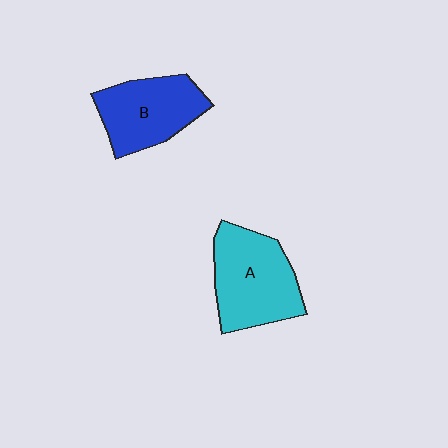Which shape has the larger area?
Shape A (cyan).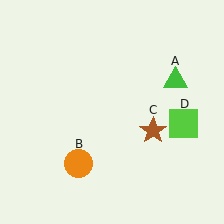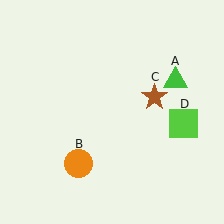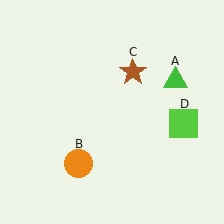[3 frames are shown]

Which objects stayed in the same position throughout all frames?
Green triangle (object A) and orange circle (object B) and lime square (object D) remained stationary.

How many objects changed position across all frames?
1 object changed position: brown star (object C).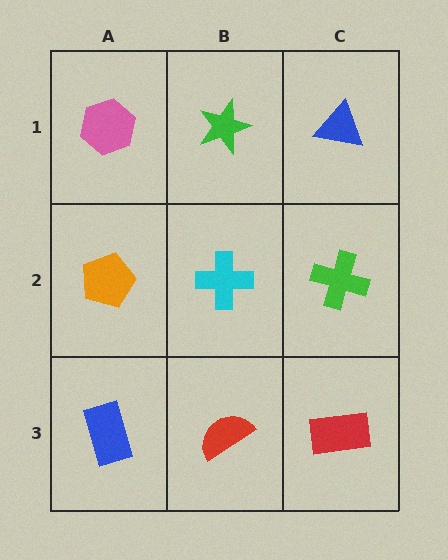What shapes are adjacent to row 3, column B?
A cyan cross (row 2, column B), a blue rectangle (row 3, column A), a red rectangle (row 3, column C).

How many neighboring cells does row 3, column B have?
3.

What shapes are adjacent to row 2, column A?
A pink hexagon (row 1, column A), a blue rectangle (row 3, column A), a cyan cross (row 2, column B).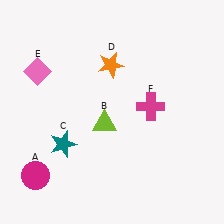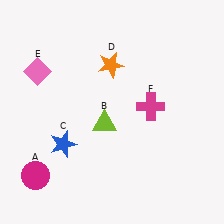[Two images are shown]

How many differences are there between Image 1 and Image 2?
There is 1 difference between the two images.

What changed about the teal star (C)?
In Image 1, C is teal. In Image 2, it changed to blue.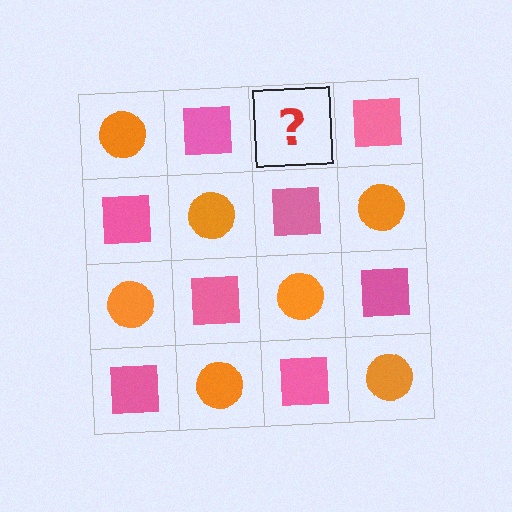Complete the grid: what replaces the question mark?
The question mark should be replaced with an orange circle.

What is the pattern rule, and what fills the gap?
The rule is that it alternates orange circle and pink square in a checkerboard pattern. The gap should be filled with an orange circle.